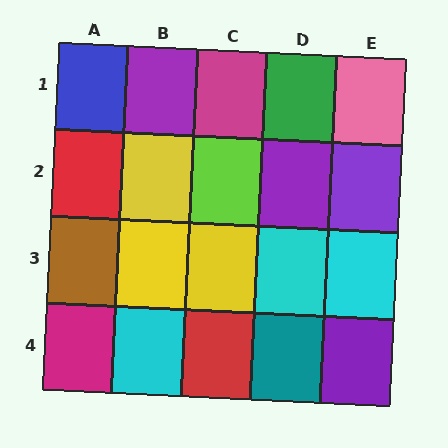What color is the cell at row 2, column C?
Lime.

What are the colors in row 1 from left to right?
Blue, purple, magenta, green, pink.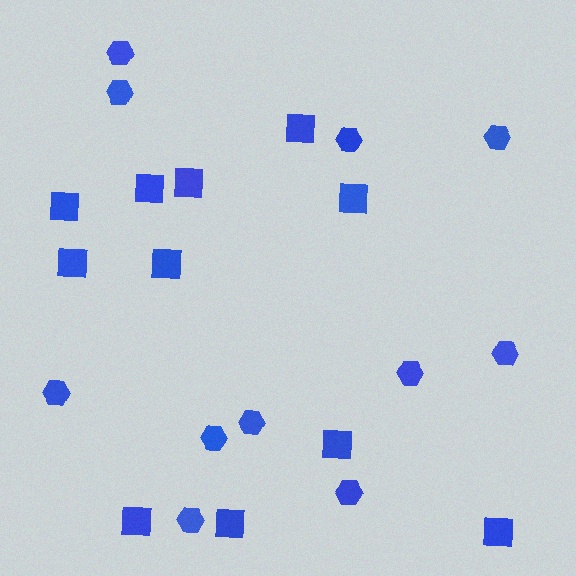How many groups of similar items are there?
There are 2 groups: one group of hexagons (11) and one group of squares (11).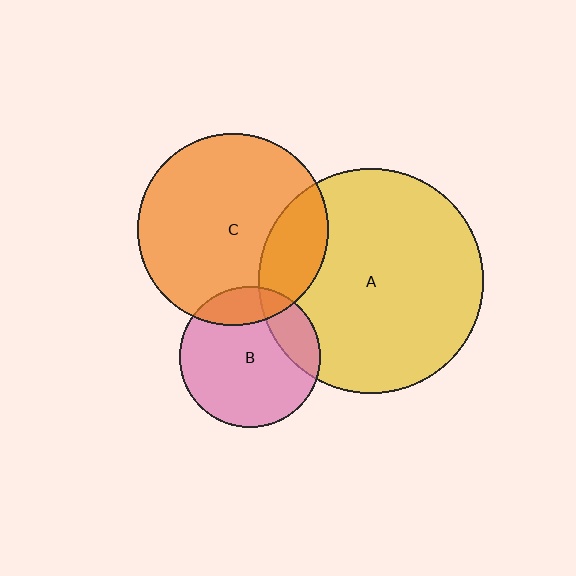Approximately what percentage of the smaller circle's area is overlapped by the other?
Approximately 20%.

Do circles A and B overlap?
Yes.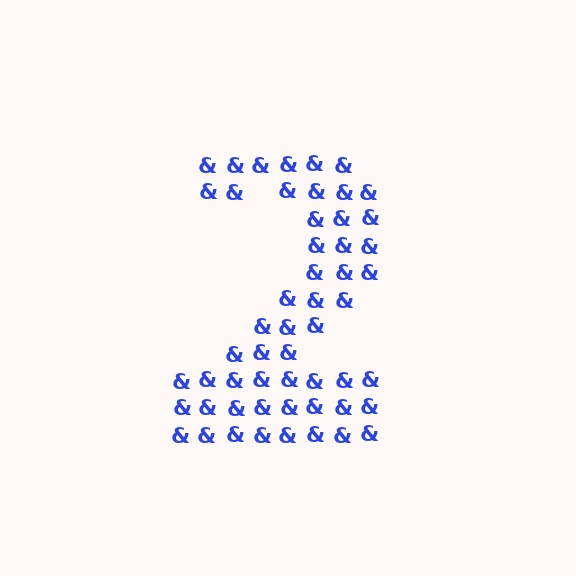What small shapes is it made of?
It is made of small ampersands.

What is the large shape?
The large shape is the digit 2.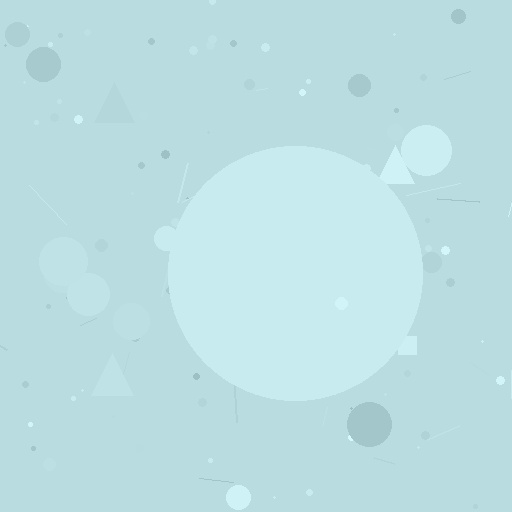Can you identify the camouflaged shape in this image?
The camouflaged shape is a circle.